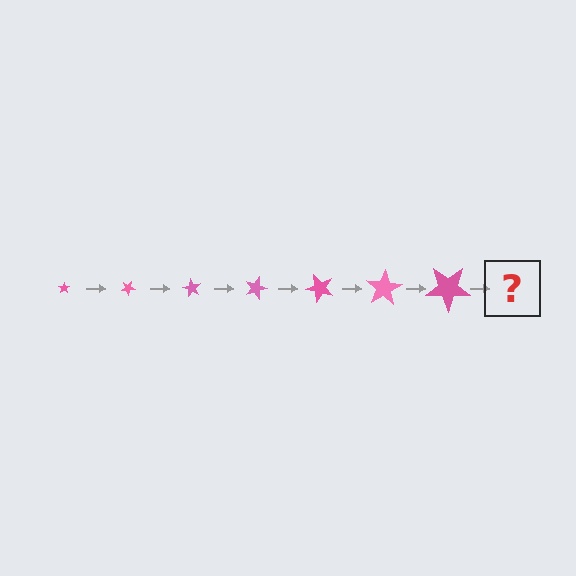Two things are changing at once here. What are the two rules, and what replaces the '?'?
The two rules are that the star grows larger each step and it rotates 30 degrees each step. The '?' should be a star, larger than the previous one and rotated 210 degrees from the start.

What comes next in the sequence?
The next element should be a star, larger than the previous one and rotated 210 degrees from the start.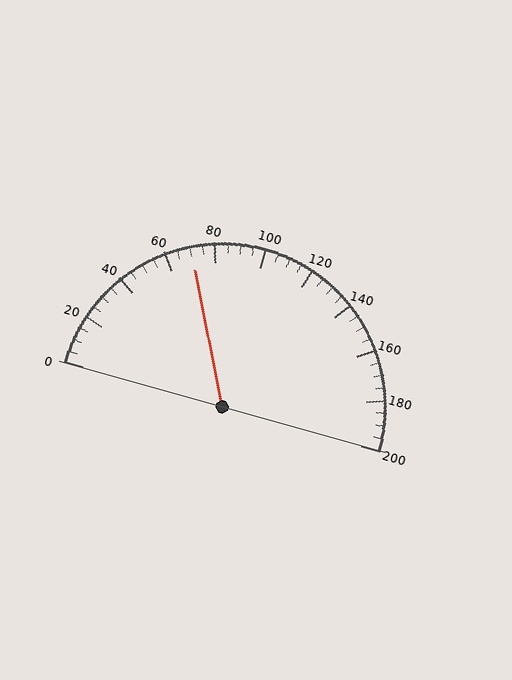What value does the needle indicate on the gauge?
The needle indicates approximately 70.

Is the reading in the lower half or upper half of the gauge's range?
The reading is in the lower half of the range (0 to 200).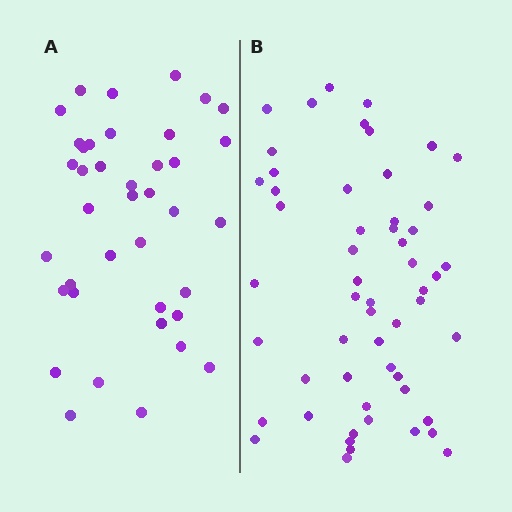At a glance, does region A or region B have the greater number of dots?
Region B (the right region) has more dots.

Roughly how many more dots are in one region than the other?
Region B has approximately 15 more dots than region A.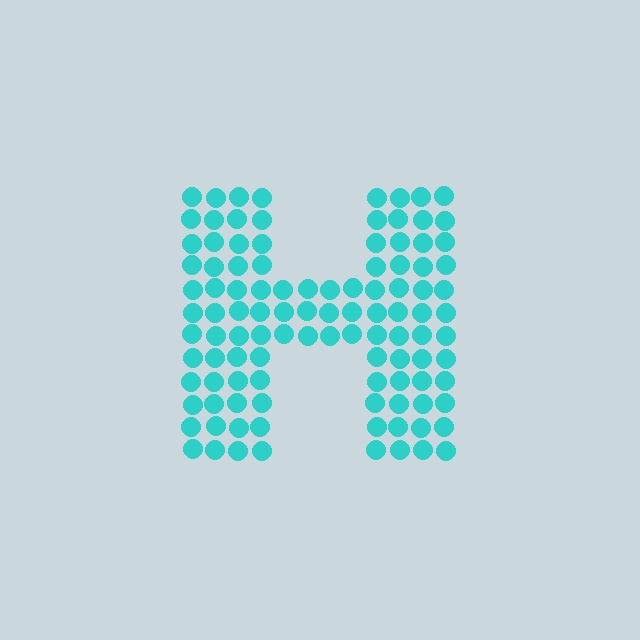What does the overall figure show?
The overall figure shows the letter H.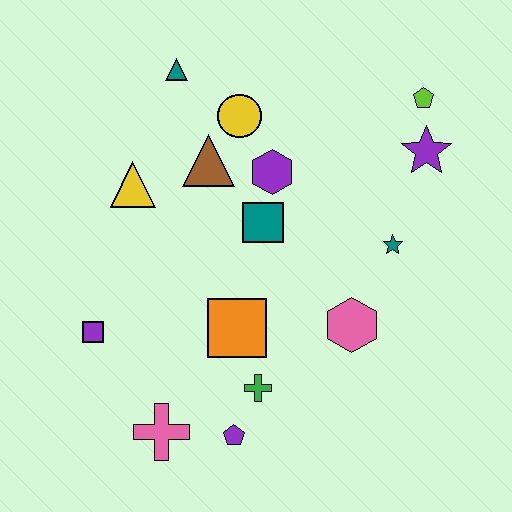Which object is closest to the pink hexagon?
The teal star is closest to the pink hexagon.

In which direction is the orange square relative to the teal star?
The orange square is to the left of the teal star.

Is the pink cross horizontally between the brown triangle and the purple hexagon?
No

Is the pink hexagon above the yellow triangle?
No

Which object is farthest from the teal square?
The pink cross is farthest from the teal square.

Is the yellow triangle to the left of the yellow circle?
Yes